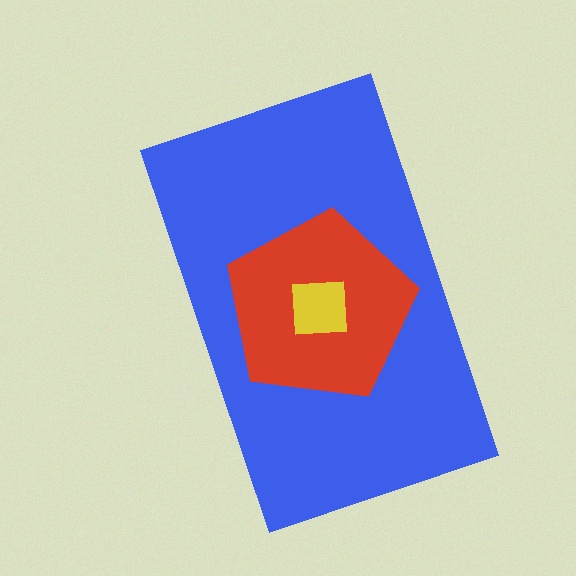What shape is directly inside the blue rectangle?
The red pentagon.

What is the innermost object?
The yellow square.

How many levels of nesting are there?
3.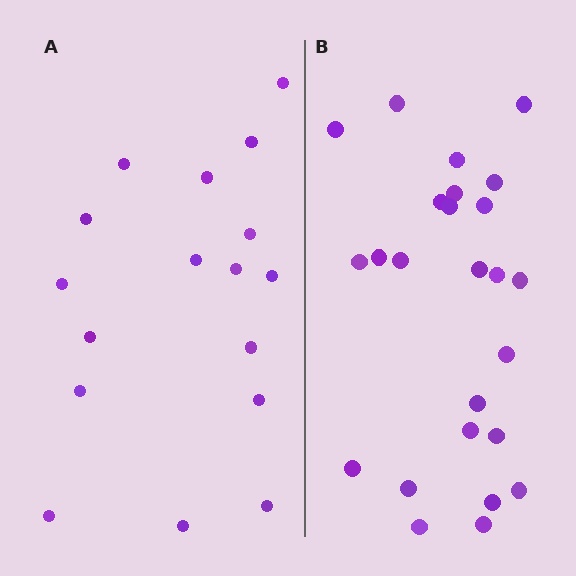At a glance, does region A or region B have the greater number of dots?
Region B (the right region) has more dots.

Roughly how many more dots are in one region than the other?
Region B has roughly 8 or so more dots than region A.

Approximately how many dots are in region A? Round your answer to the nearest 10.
About 20 dots. (The exact count is 17, which rounds to 20.)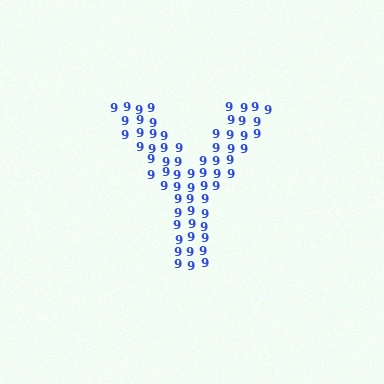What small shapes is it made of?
It is made of small digit 9's.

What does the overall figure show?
The overall figure shows the letter Y.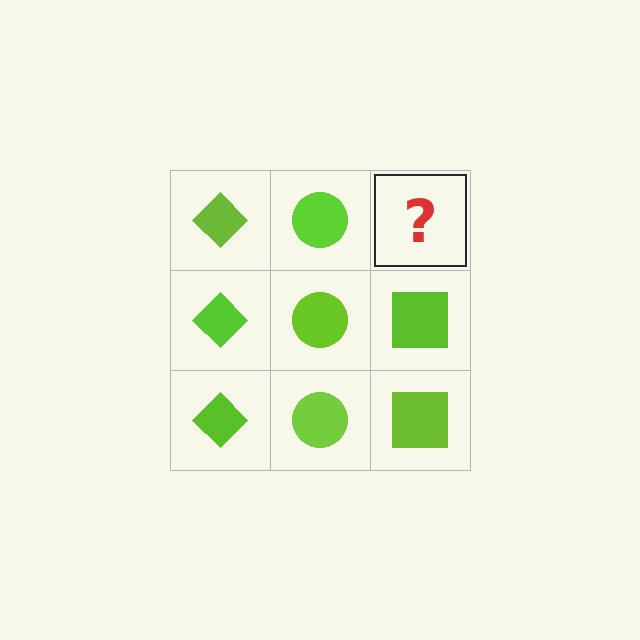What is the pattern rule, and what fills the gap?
The rule is that each column has a consistent shape. The gap should be filled with a lime square.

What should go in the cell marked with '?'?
The missing cell should contain a lime square.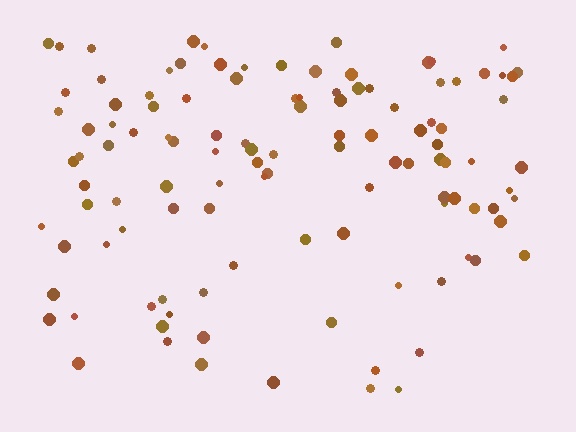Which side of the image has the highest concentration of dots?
The top.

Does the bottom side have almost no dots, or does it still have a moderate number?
Still a moderate number, just noticeably fewer than the top.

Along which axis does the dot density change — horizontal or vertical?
Vertical.